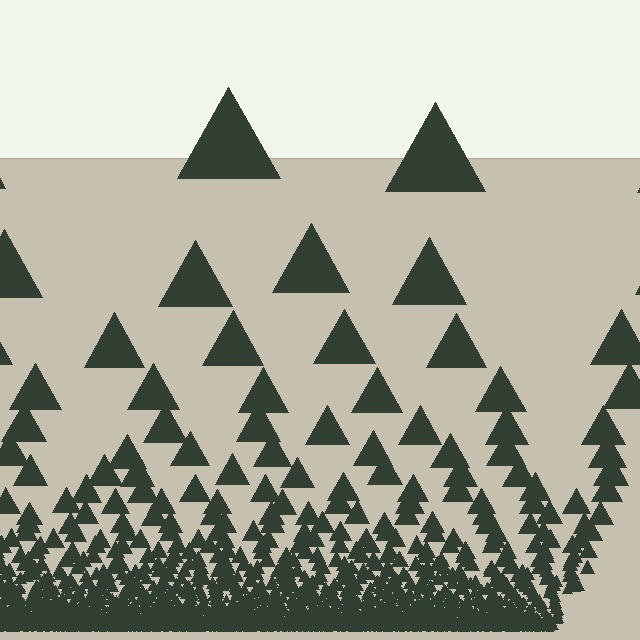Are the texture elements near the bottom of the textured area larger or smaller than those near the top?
Smaller. The gradient is inverted — elements near the bottom are smaller and denser.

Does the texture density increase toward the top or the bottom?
Density increases toward the bottom.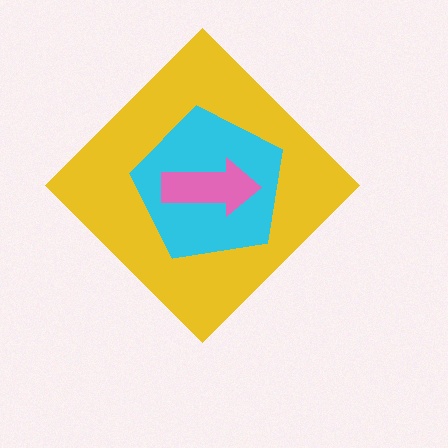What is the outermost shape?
The yellow diamond.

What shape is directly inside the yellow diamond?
The cyan pentagon.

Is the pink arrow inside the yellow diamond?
Yes.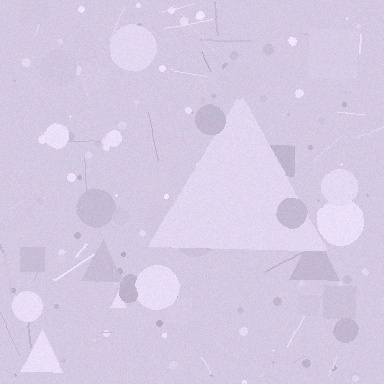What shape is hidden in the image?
A triangle is hidden in the image.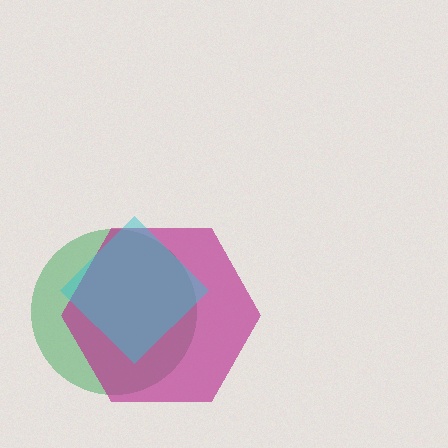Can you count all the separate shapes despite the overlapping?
Yes, there are 3 separate shapes.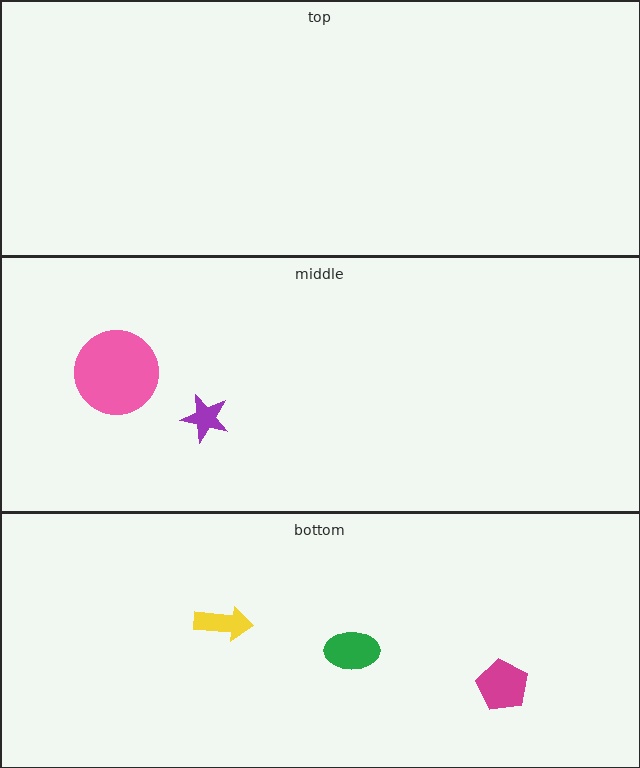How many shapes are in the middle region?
2.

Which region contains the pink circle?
The middle region.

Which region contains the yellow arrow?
The bottom region.